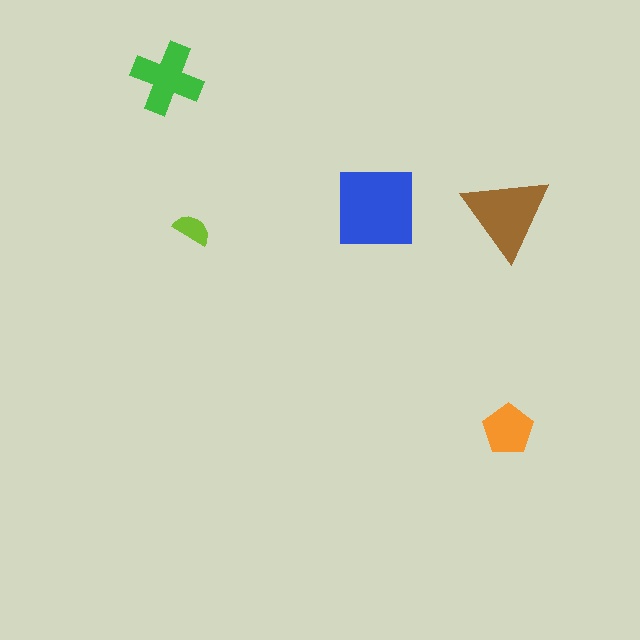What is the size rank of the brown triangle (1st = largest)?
2nd.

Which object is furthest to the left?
The green cross is leftmost.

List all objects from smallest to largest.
The lime semicircle, the orange pentagon, the green cross, the brown triangle, the blue square.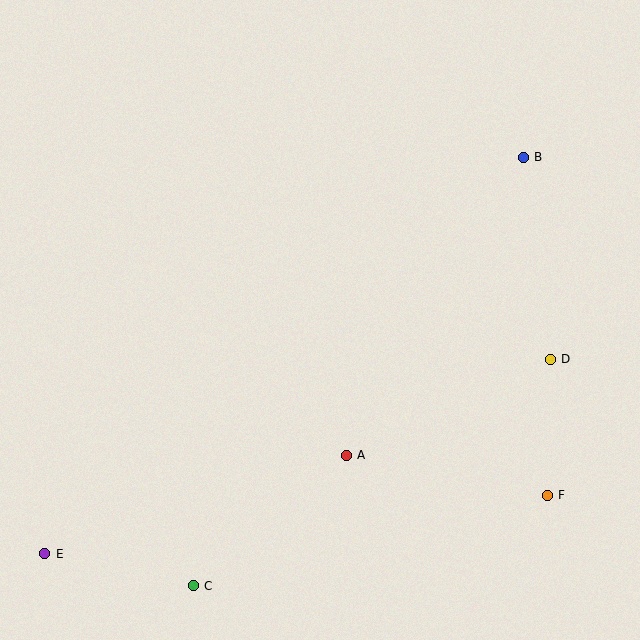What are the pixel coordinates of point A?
Point A is at (346, 455).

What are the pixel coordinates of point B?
Point B is at (523, 157).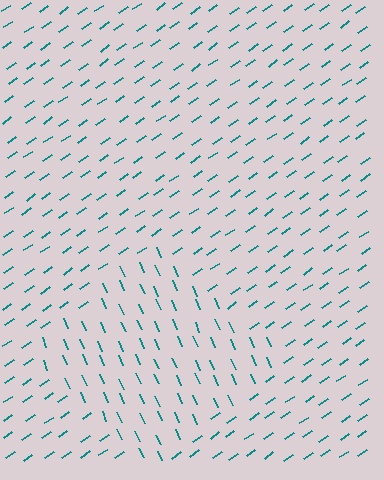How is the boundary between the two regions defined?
The boundary is defined purely by a change in line orientation (approximately 79 degrees difference). All lines are the same color and thickness.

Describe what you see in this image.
The image is filled with small teal line segments. A diamond region in the image has lines oriented differently from the surrounding lines, creating a visible texture boundary.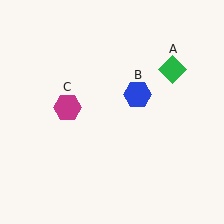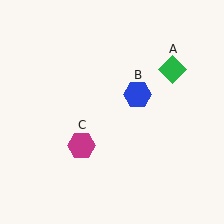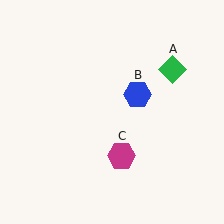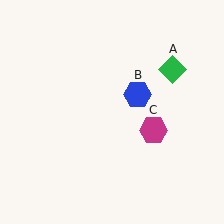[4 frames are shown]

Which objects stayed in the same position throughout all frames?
Green diamond (object A) and blue hexagon (object B) remained stationary.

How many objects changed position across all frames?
1 object changed position: magenta hexagon (object C).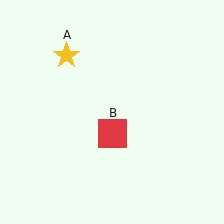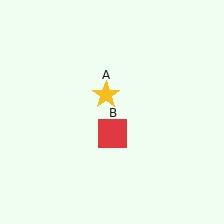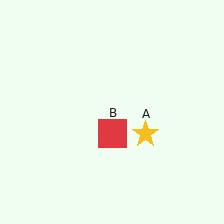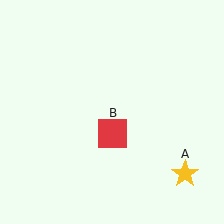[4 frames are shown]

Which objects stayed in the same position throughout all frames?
Red square (object B) remained stationary.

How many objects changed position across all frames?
1 object changed position: yellow star (object A).